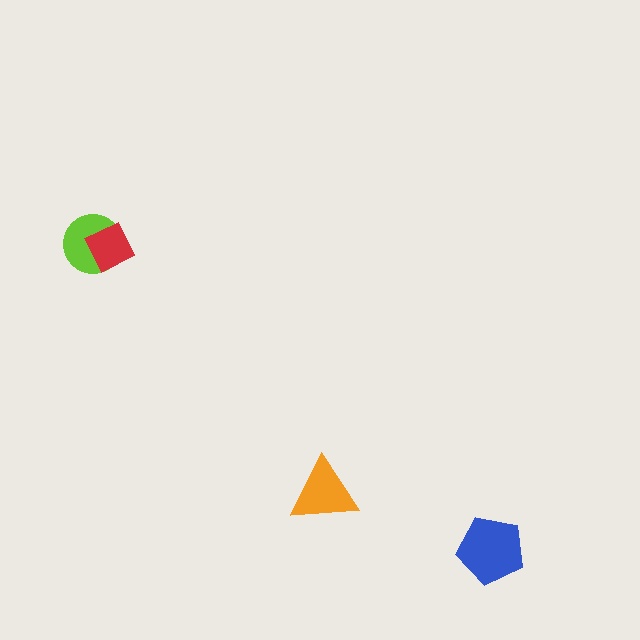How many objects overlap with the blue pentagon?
0 objects overlap with the blue pentagon.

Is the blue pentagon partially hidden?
No, no other shape covers it.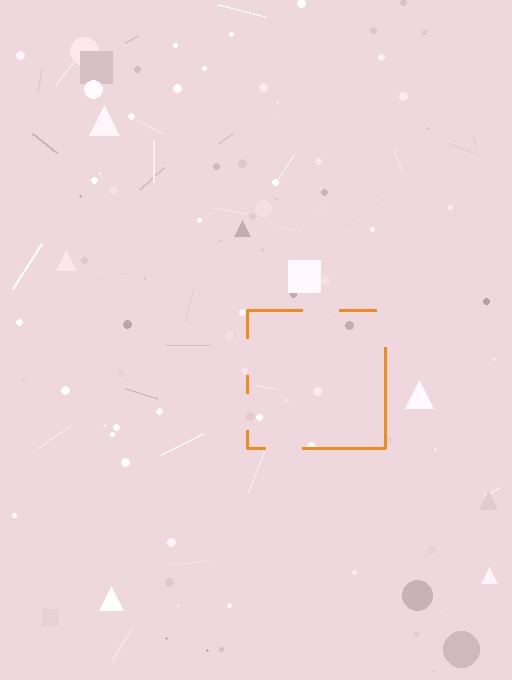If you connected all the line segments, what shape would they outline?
They would outline a square.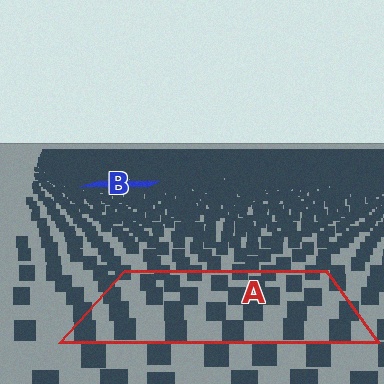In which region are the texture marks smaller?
The texture marks are smaller in region B, because it is farther away.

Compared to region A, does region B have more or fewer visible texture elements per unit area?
Region B has more texture elements per unit area — they are packed more densely because it is farther away.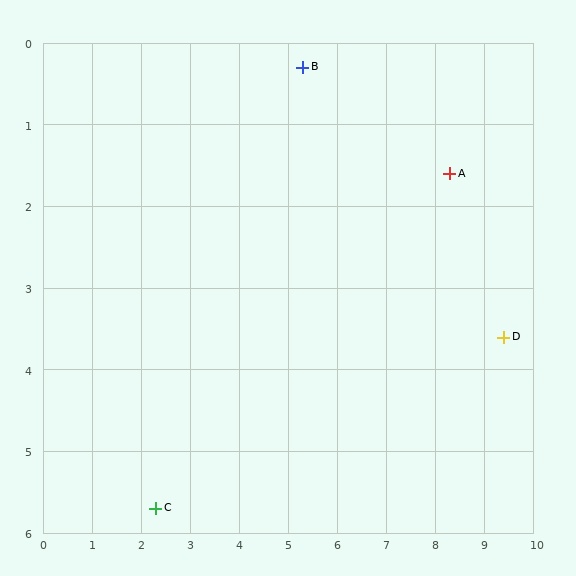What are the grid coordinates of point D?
Point D is at approximately (9.4, 3.6).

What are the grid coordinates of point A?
Point A is at approximately (8.3, 1.6).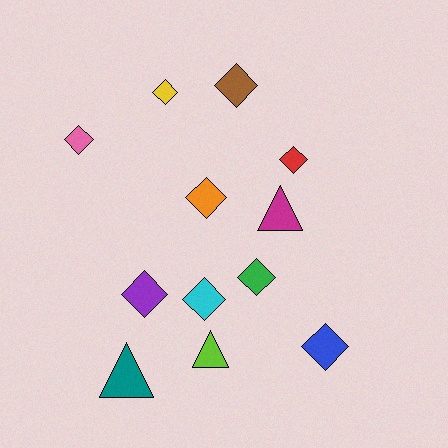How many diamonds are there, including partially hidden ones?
There are 9 diamonds.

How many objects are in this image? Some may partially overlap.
There are 12 objects.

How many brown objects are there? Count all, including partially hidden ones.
There is 1 brown object.